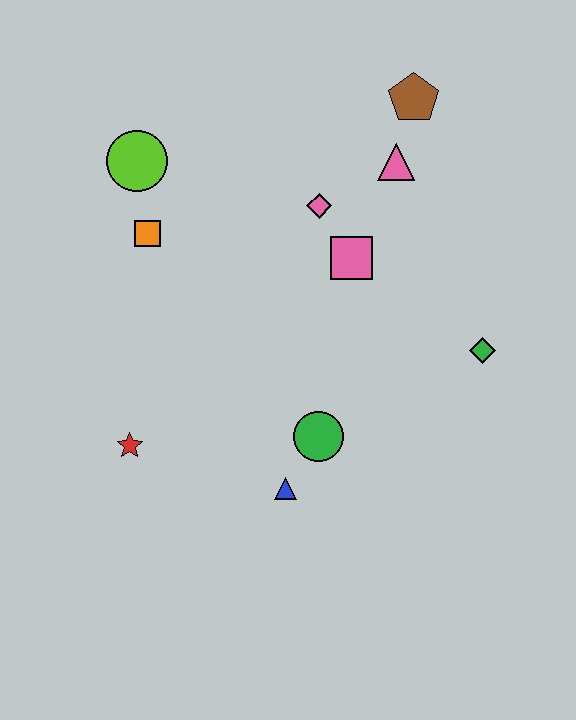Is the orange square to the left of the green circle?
Yes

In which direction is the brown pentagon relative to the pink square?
The brown pentagon is above the pink square.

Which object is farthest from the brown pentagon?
The red star is farthest from the brown pentagon.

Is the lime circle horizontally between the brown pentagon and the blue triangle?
No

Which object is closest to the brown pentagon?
The pink triangle is closest to the brown pentagon.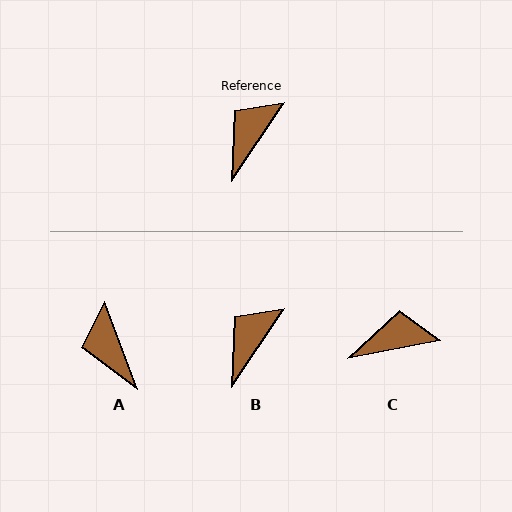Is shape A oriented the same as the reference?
No, it is off by about 55 degrees.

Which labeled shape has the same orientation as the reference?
B.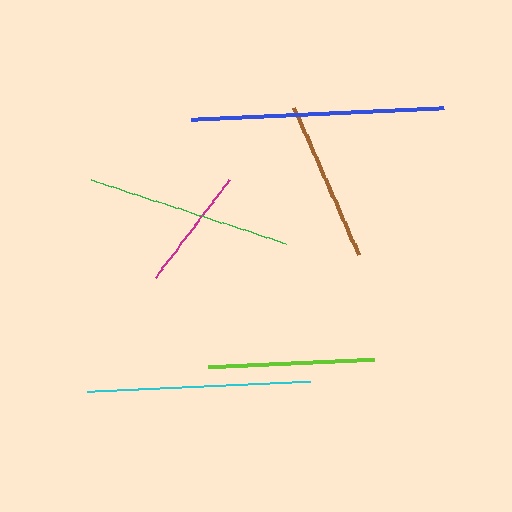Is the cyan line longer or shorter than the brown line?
The cyan line is longer than the brown line.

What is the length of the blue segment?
The blue segment is approximately 253 pixels long.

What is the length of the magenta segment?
The magenta segment is approximately 122 pixels long.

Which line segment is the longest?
The blue line is the longest at approximately 253 pixels.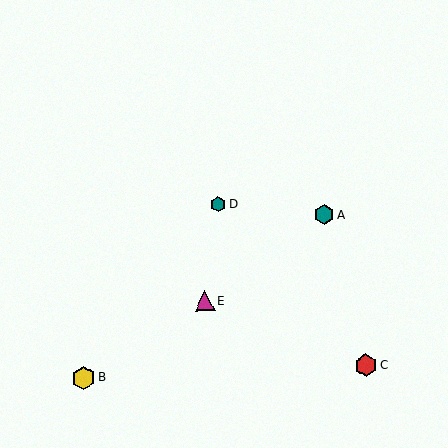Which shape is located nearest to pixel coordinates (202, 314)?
The magenta triangle (labeled E) at (205, 301) is nearest to that location.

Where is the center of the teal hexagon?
The center of the teal hexagon is at (324, 215).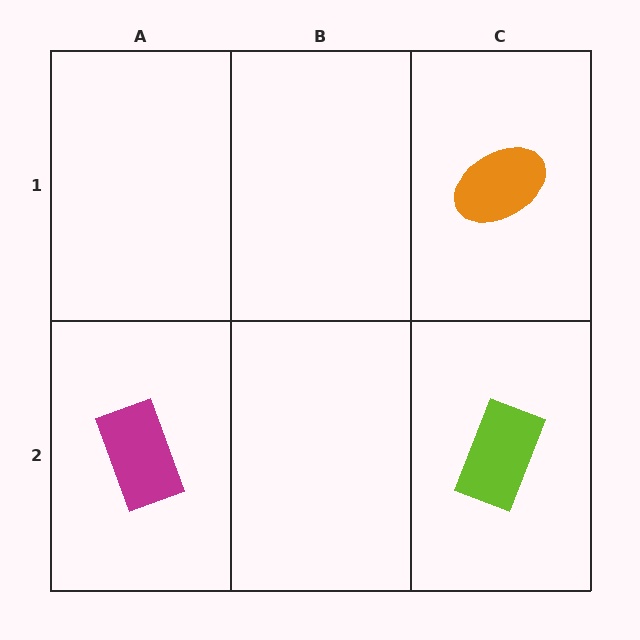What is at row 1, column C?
An orange ellipse.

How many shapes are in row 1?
1 shape.